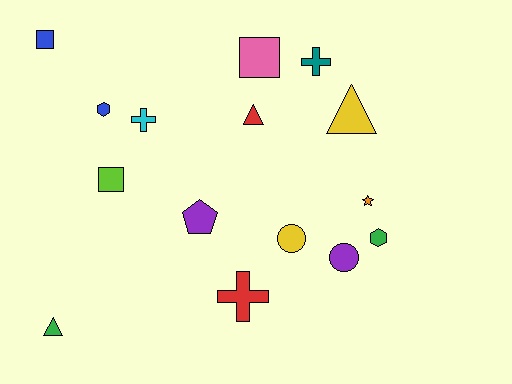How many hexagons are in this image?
There are 2 hexagons.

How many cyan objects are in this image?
There is 1 cyan object.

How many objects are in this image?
There are 15 objects.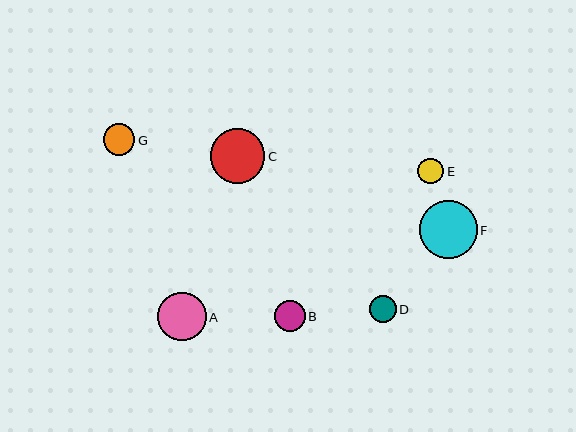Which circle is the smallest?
Circle E is the smallest with a size of approximately 26 pixels.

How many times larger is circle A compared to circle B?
Circle A is approximately 1.5 times the size of circle B.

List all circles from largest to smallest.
From largest to smallest: F, C, A, G, B, D, E.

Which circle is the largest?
Circle F is the largest with a size of approximately 58 pixels.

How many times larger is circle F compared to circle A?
Circle F is approximately 1.2 times the size of circle A.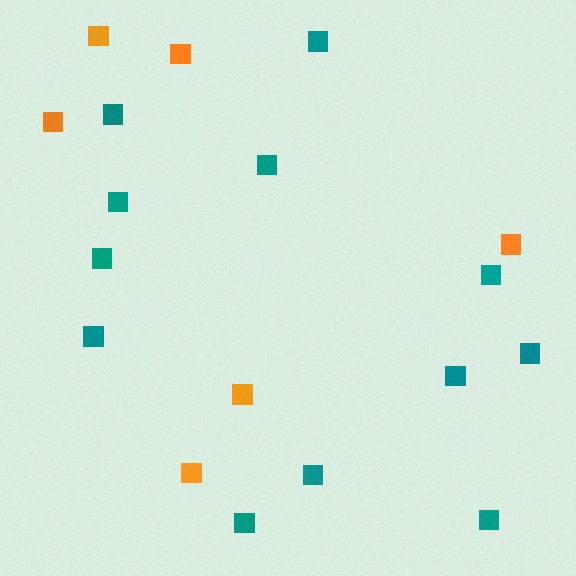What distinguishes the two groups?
There are 2 groups: one group of orange squares (6) and one group of teal squares (12).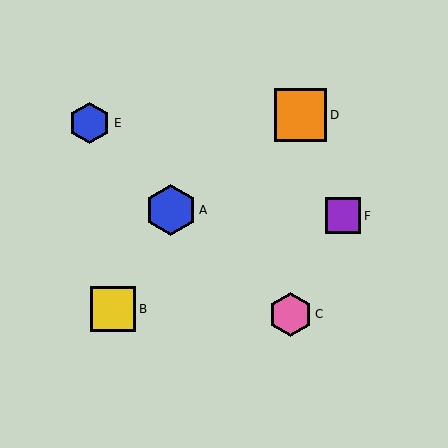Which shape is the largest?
The orange square (labeled D) is the largest.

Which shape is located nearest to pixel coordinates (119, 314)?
The yellow square (labeled B) at (113, 309) is nearest to that location.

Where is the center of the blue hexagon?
The center of the blue hexagon is at (90, 123).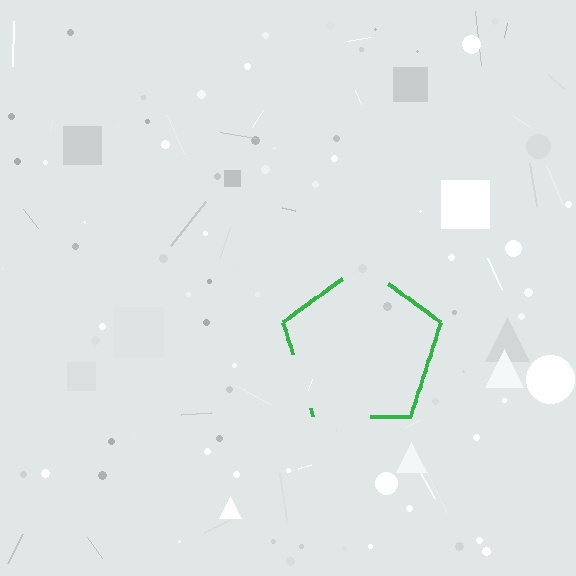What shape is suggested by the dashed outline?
The dashed outline suggests a pentagon.